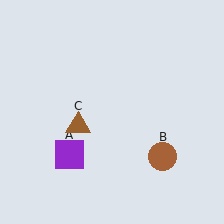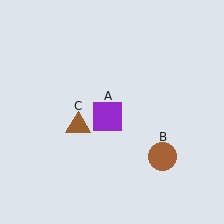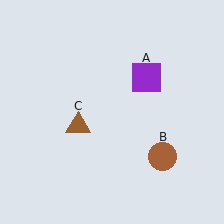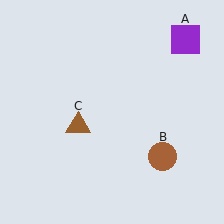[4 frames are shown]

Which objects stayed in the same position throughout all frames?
Brown circle (object B) and brown triangle (object C) remained stationary.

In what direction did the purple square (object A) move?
The purple square (object A) moved up and to the right.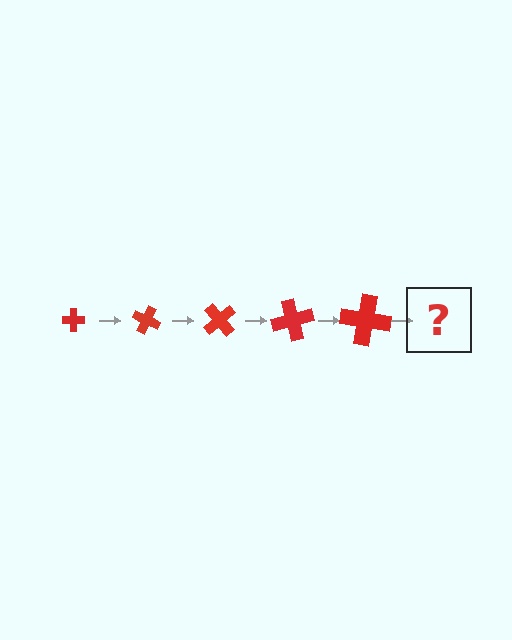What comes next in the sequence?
The next element should be a cross, larger than the previous one and rotated 125 degrees from the start.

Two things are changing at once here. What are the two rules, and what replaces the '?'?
The two rules are that the cross grows larger each step and it rotates 25 degrees each step. The '?' should be a cross, larger than the previous one and rotated 125 degrees from the start.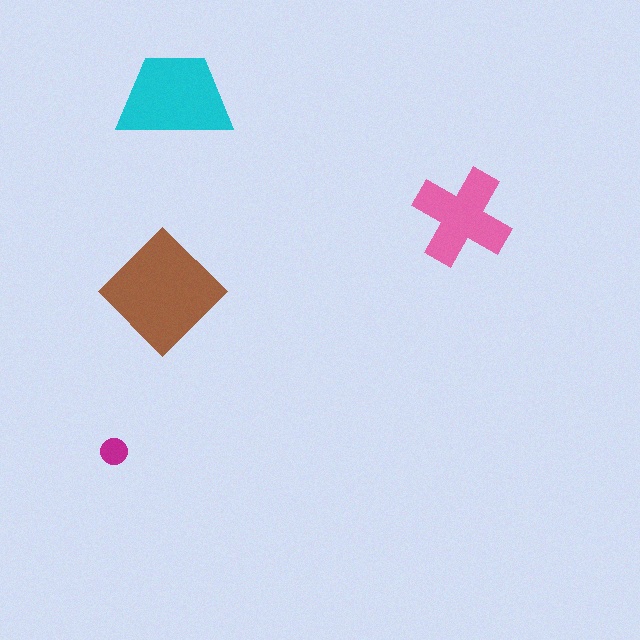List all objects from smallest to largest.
The magenta circle, the pink cross, the cyan trapezoid, the brown diamond.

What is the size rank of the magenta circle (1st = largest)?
4th.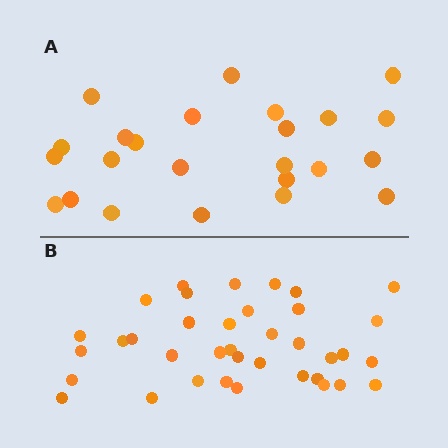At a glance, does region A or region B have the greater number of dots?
Region B (the bottom region) has more dots.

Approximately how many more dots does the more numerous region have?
Region B has approximately 15 more dots than region A.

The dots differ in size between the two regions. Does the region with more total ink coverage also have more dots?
No. Region A has more total ink coverage because its dots are larger, but region B actually contains more individual dots. Total area can be misleading — the number of items is what matters here.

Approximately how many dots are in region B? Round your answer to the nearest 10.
About 40 dots. (The exact count is 37, which rounds to 40.)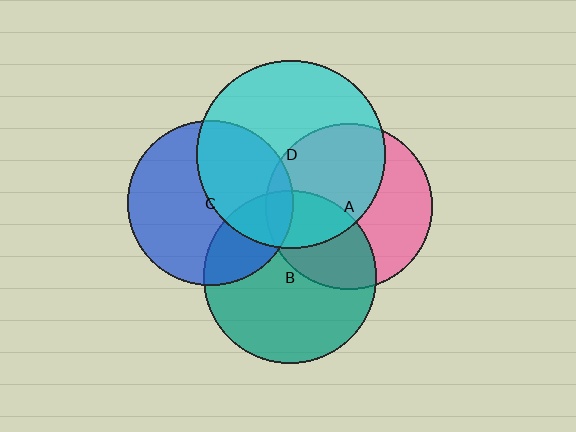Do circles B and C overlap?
Yes.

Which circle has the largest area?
Circle D (cyan).